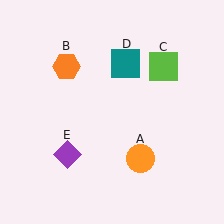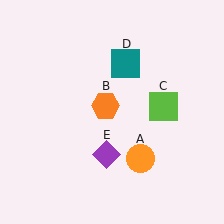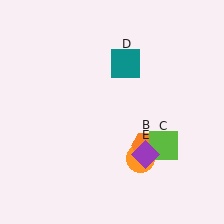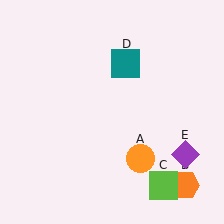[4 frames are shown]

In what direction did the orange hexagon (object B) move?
The orange hexagon (object B) moved down and to the right.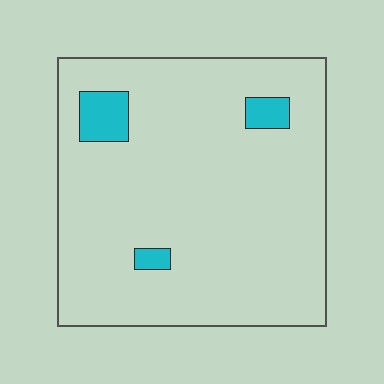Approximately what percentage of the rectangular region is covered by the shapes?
Approximately 5%.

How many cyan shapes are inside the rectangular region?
3.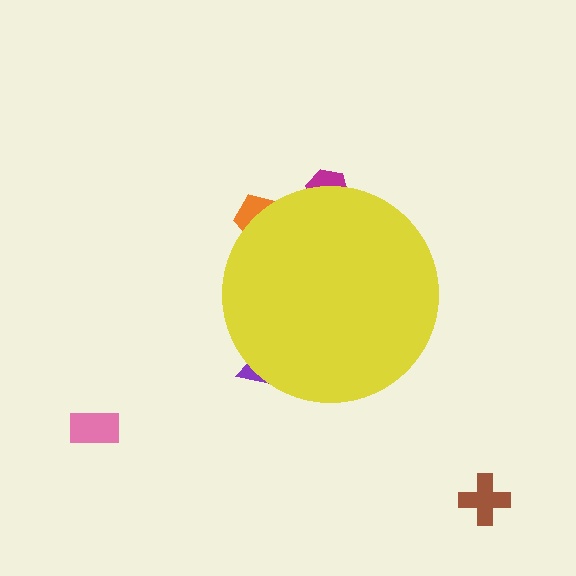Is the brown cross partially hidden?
No, the brown cross is fully visible.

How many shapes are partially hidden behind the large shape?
3 shapes are partially hidden.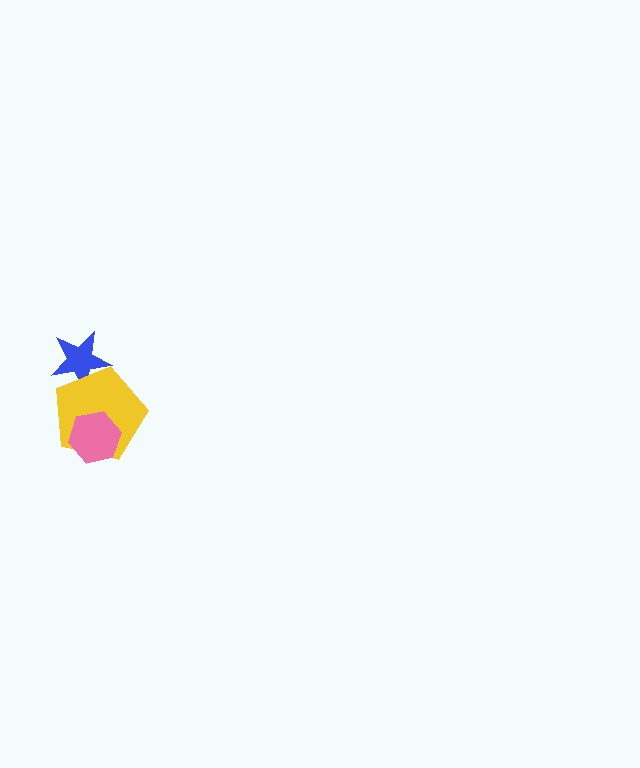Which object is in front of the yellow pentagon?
The pink hexagon is in front of the yellow pentagon.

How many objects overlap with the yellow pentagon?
2 objects overlap with the yellow pentagon.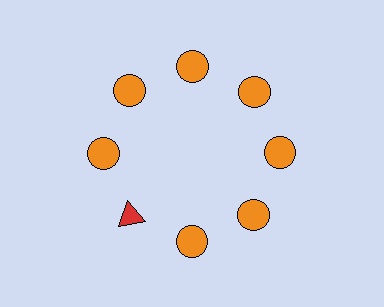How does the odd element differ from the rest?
It differs in both color (red instead of orange) and shape (triangle instead of circle).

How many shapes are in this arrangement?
There are 8 shapes arranged in a ring pattern.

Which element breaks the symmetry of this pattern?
The red triangle at roughly the 8 o'clock position breaks the symmetry. All other shapes are orange circles.